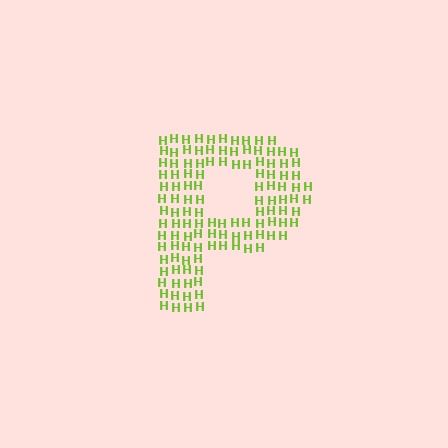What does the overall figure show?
The overall figure shows the letter P.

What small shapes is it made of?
It is made of small letter H's.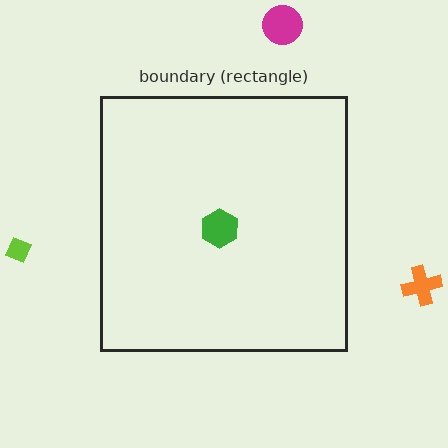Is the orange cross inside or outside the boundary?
Outside.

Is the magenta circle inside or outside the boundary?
Outside.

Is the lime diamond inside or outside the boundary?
Outside.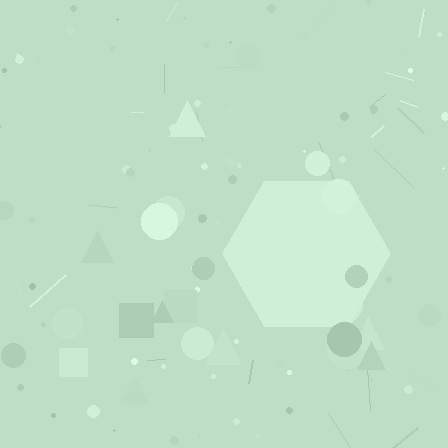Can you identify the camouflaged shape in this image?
The camouflaged shape is a hexagon.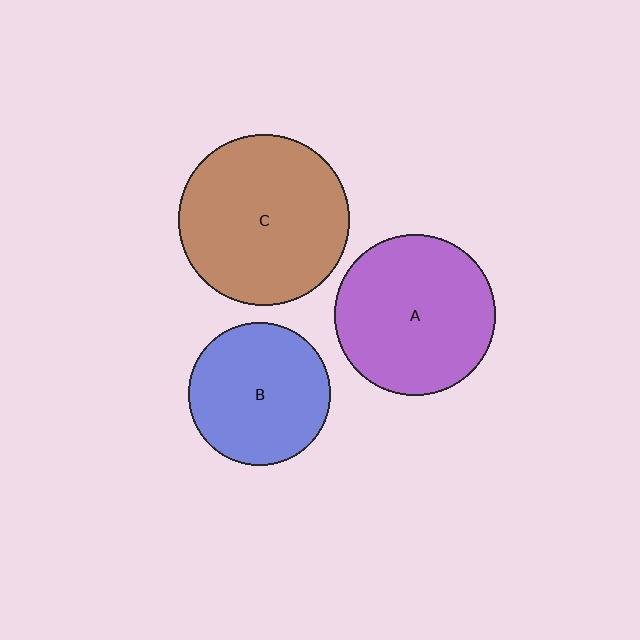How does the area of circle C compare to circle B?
Approximately 1.4 times.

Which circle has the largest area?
Circle C (brown).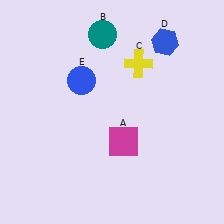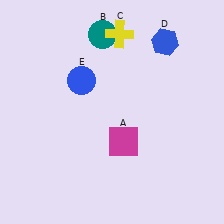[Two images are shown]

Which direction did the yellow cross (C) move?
The yellow cross (C) moved up.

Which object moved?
The yellow cross (C) moved up.